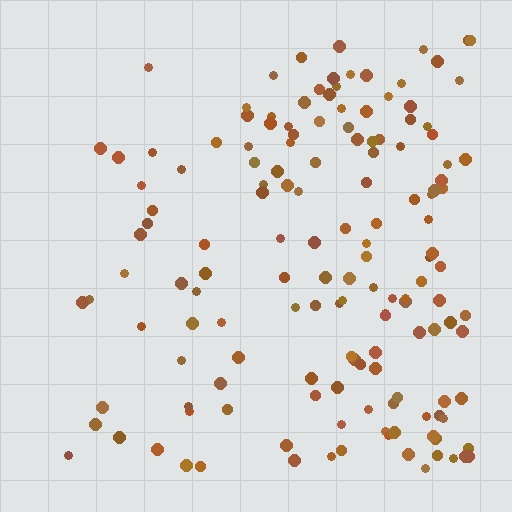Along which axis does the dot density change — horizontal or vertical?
Horizontal.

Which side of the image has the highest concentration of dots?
The right.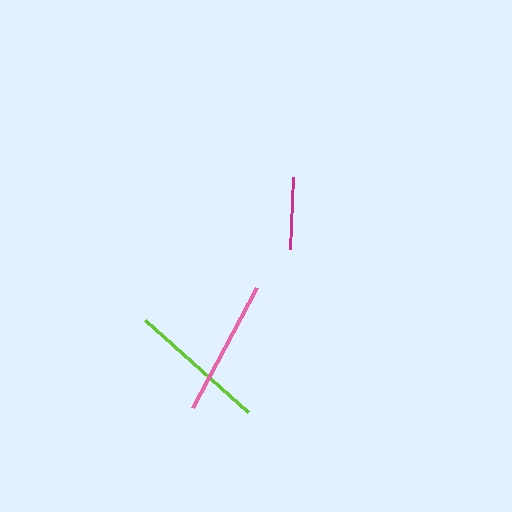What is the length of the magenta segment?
The magenta segment is approximately 72 pixels long.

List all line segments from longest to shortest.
From longest to shortest: lime, pink, magenta.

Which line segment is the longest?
The lime line is the longest at approximately 138 pixels.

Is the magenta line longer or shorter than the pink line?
The pink line is longer than the magenta line.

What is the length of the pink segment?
The pink segment is approximately 136 pixels long.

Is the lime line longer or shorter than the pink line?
The lime line is longer than the pink line.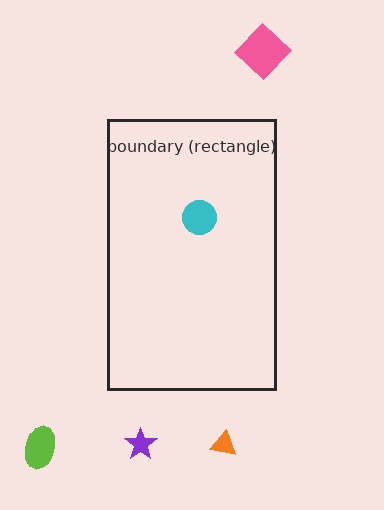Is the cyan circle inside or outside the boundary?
Inside.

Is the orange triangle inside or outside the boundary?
Outside.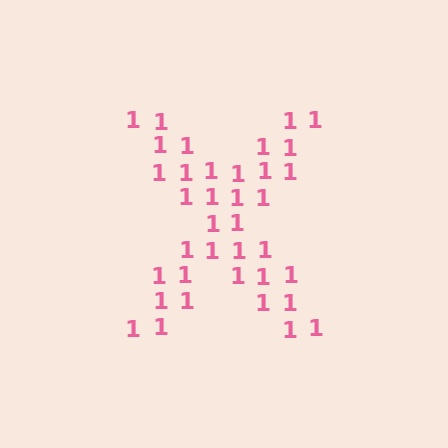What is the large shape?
The large shape is the letter X.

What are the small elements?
The small elements are digit 1's.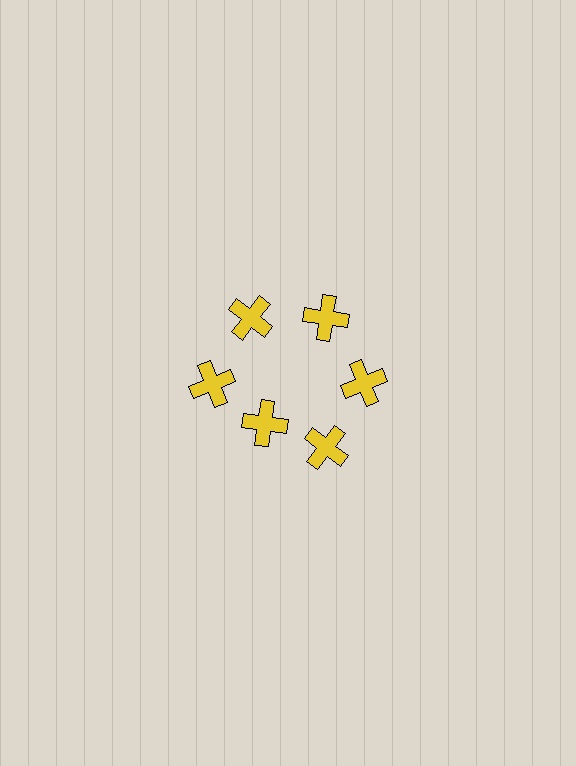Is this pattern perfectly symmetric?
No. The 6 yellow crosses are arranged in a ring, but one element near the 7 o'clock position is pulled inward toward the center, breaking the 6-fold rotational symmetry.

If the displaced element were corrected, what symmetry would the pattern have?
It would have 6-fold rotational symmetry — the pattern would map onto itself every 60 degrees.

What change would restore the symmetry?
The symmetry would be restored by moving it outward, back onto the ring so that all 6 crosses sit at equal angles and equal distance from the center.